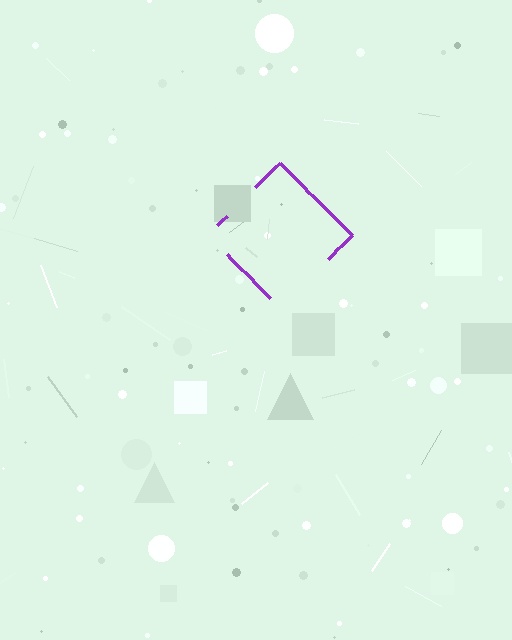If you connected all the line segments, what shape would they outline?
They would outline a diamond.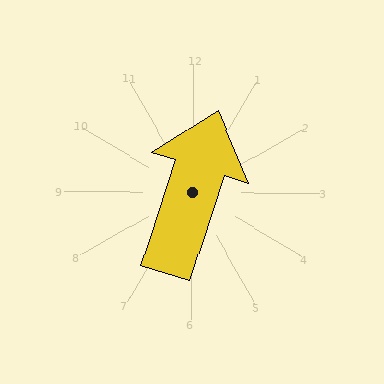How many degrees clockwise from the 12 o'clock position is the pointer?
Approximately 18 degrees.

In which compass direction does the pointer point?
North.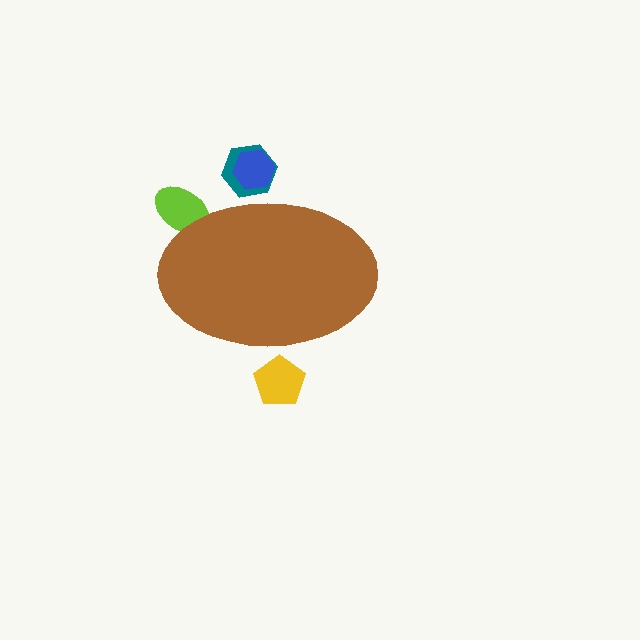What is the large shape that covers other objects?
A brown ellipse.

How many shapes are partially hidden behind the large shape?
4 shapes are partially hidden.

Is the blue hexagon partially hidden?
Yes, the blue hexagon is partially hidden behind the brown ellipse.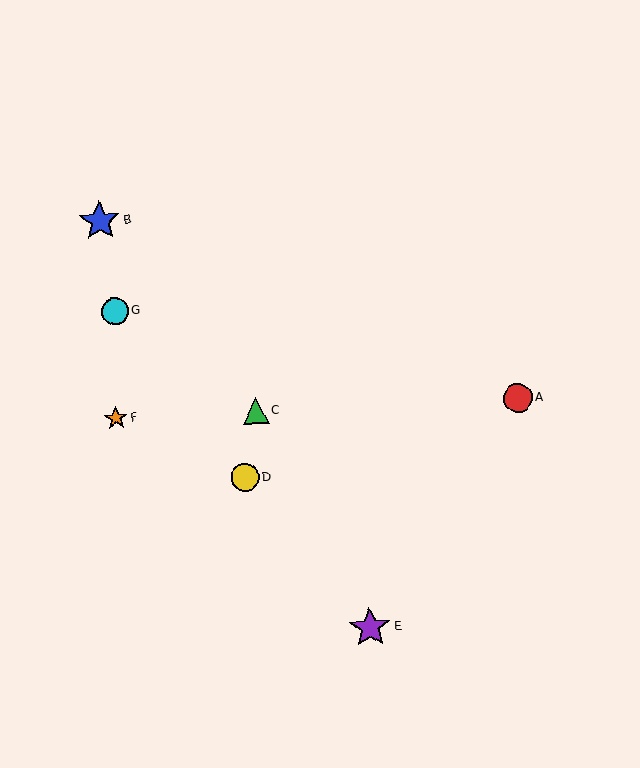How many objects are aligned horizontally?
3 objects (A, C, F) are aligned horizontally.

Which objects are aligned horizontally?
Objects A, C, F are aligned horizontally.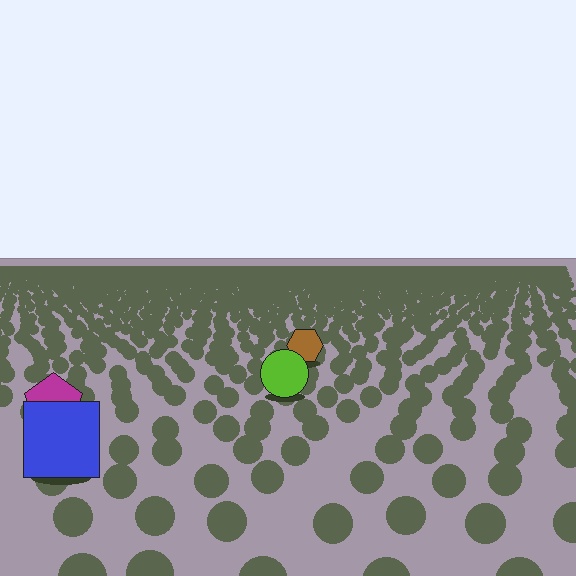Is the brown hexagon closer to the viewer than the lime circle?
No. The lime circle is closer — you can tell from the texture gradient: the ground texture is coarser near it.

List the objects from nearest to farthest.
From nearest to farthest: the blue square, the magenta pentagon, the lime circle, the brown hexagon.